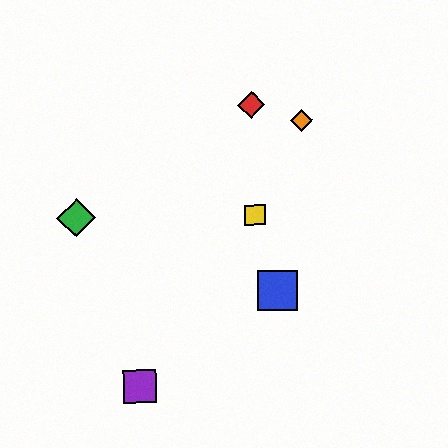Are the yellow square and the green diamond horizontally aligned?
Yes, both are at y≈215.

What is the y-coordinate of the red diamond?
The red diamond is at y≈105.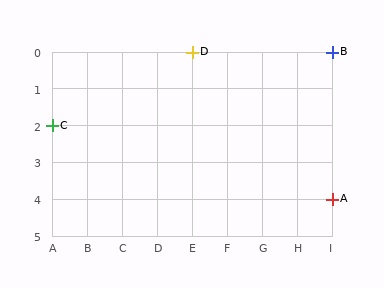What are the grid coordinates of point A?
Point A is at grid coordinates (I, 4).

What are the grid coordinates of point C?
Point C is at grid coordinates (A, 2).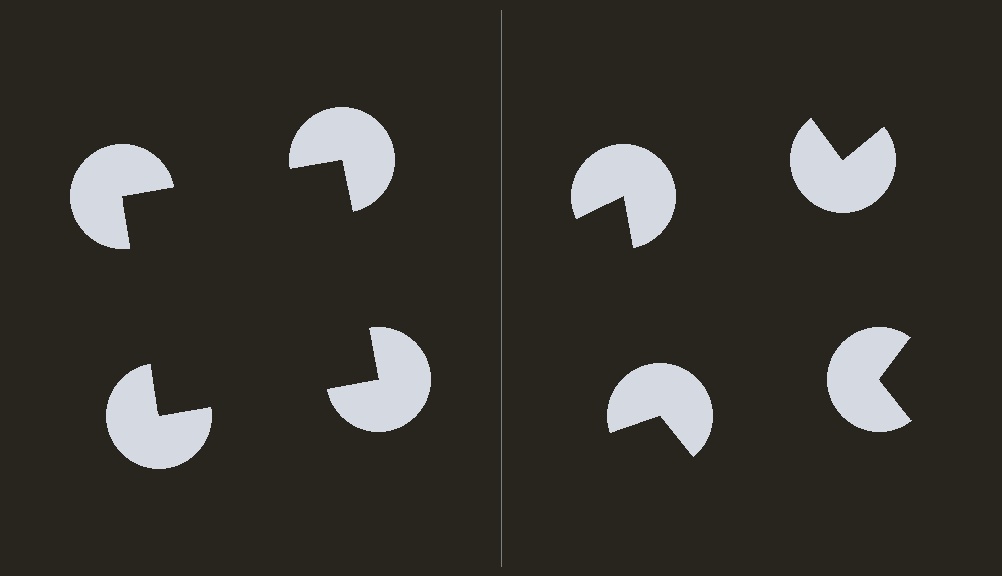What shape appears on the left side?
An illusory square.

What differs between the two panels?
The pac-man discs are positioned identically on both sides; only the wedge orientations differ. On the left they align to a square; on the right they are misaligned.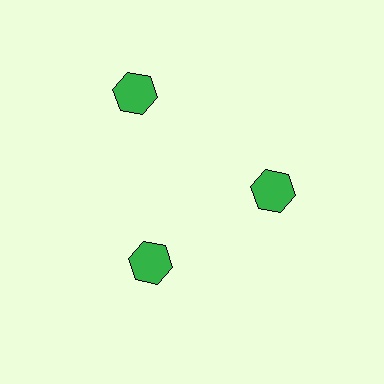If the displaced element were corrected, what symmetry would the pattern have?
It would have 3-fold rotational symmetry — the pattern would map onto itself every 120 degrees.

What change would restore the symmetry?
The symmetry would be restored by moving it inward, back onto the ring so that all 3 hexagons sit at equal angles and equal distance from the center.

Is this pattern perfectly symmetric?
No. The 3 green hexagons are arranged in a ring, but one element near the 11 o'clock position is pushed outward from the center, breaking the 3-fold rotational symmetry.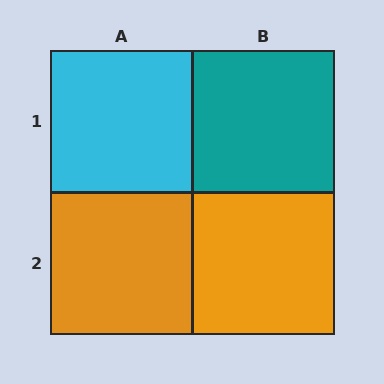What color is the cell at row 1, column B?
Teal.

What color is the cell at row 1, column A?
Cyan.